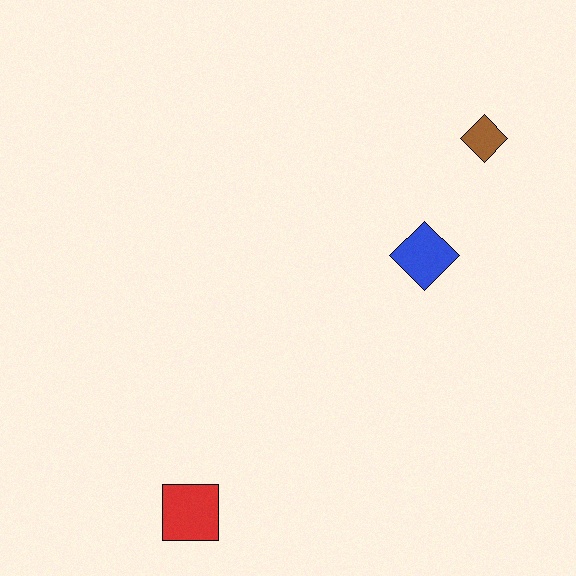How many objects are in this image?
There are 3 objects.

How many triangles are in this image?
There are no triangles.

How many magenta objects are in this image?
There are no magenta objects.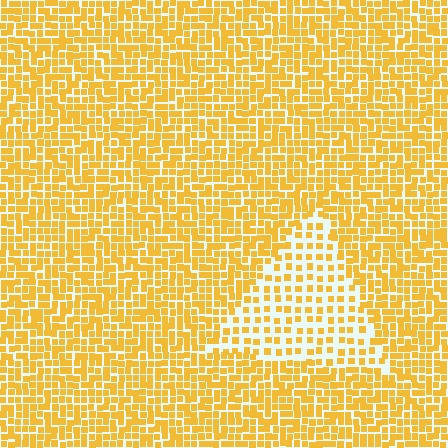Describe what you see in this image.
The image contains small yellow elements arranged at two different densities. A triangle-shaped region is visible where the elements are less densely packed than the surrounding area.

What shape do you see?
I see a triangle.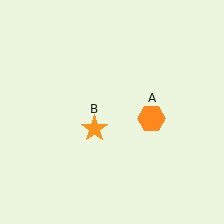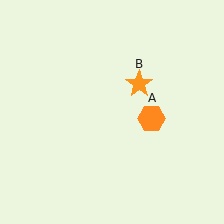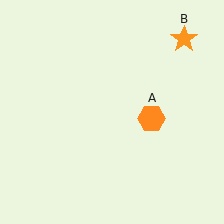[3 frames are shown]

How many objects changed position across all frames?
1 object changed position: orange star (object B).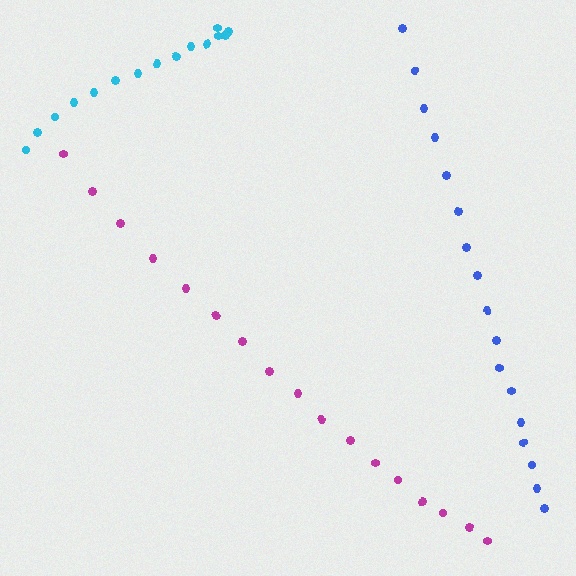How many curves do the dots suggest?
There are 3 distinct paths.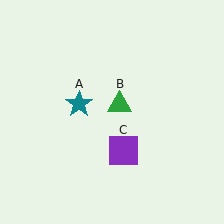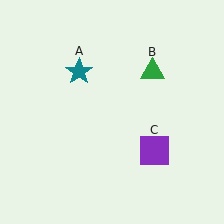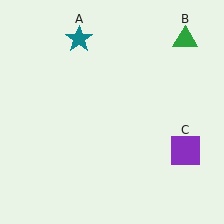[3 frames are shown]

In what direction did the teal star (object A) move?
The teal star (object A) moved up.